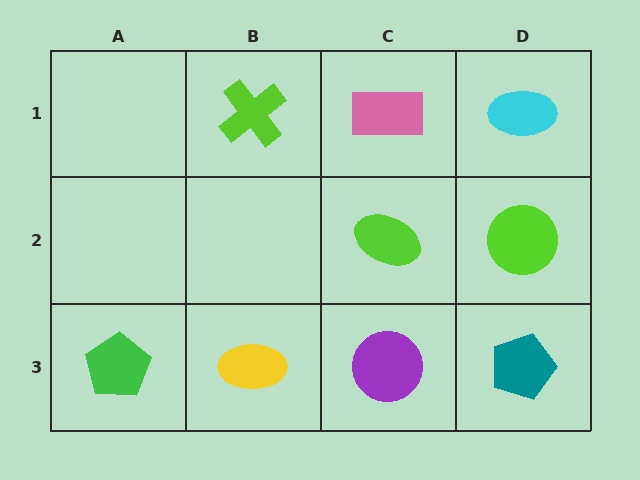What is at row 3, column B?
A yellow ellipse.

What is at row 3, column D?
A teal pentagon.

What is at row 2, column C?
A lime ellipse.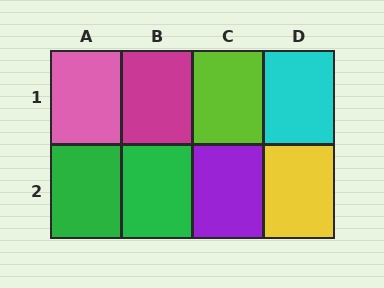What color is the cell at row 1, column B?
Magenta.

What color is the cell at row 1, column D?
Cyan.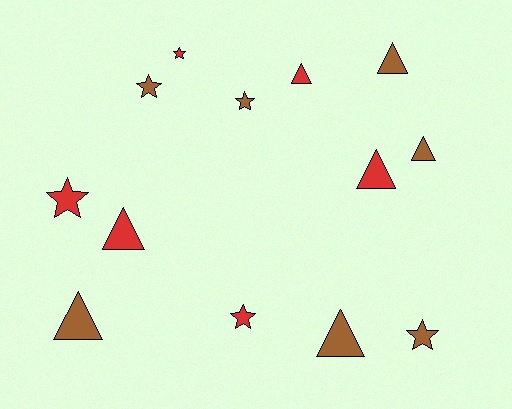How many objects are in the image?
There are 13 objects.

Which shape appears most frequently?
Triangle, with 7 objects.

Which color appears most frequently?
Brown, with 7 objects.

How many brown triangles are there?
There are 4 brown triangles.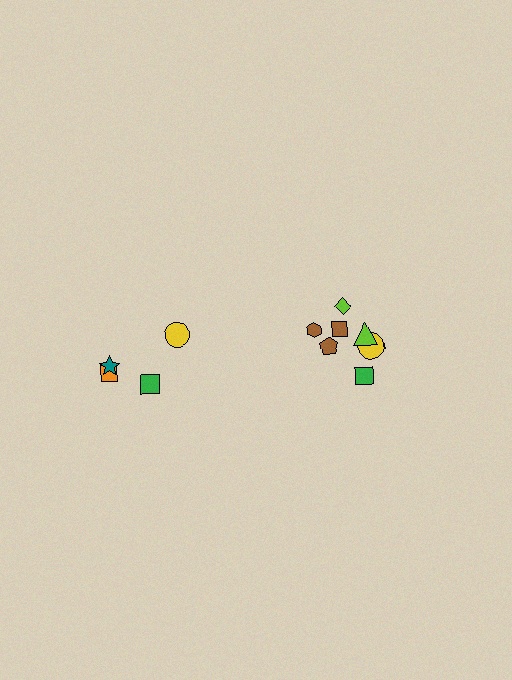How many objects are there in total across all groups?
There are 12 objects.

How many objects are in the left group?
There are 4 objects.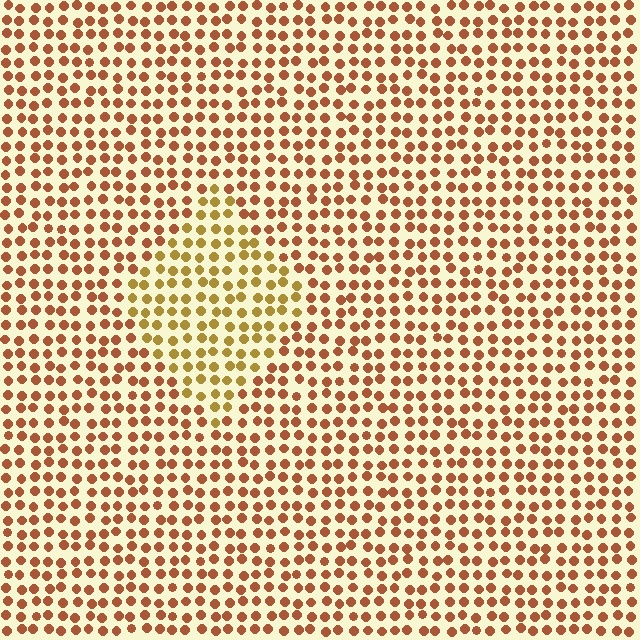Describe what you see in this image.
The image is filled with small brown elements in a uniform arrangement. A diamond-shaped region is visible where the elements are tinted to a slightly different hue, forming a subtle color boundary.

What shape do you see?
I see a diamond.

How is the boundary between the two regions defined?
The boundary is defined purely by a slight shift in hue (about 30 degrees). Spacing, size, and orientation are identical on both sides.